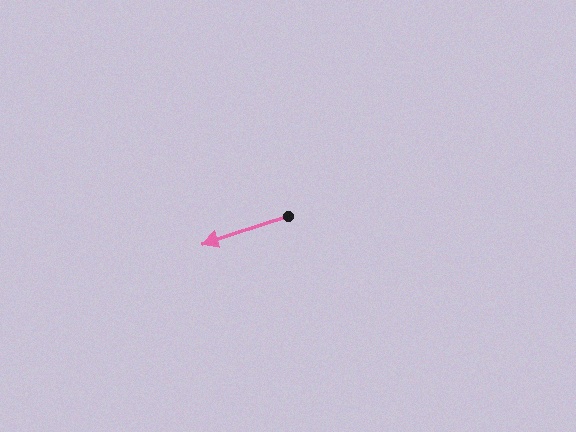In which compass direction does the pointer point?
West.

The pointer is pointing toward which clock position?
Roughly 8 o'clock.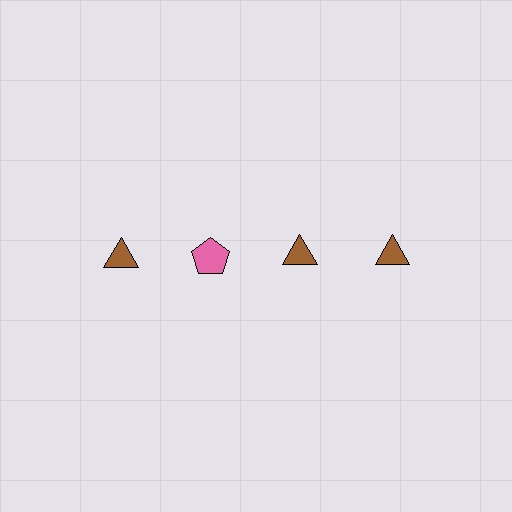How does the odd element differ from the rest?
It differs in both color (pink instead of brown) and shape (pentagon instead of triangle).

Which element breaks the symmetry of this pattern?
The pink pentagon in the top row, second from left column breaks the symmetry. All other shapes are brown triangles.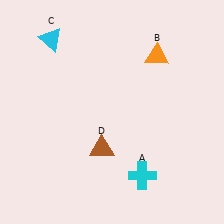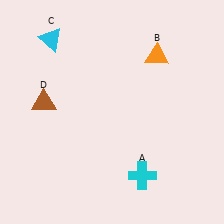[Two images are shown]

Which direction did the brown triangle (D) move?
The brown triangle (D) moved left.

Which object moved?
The brown triangle (D) moved left.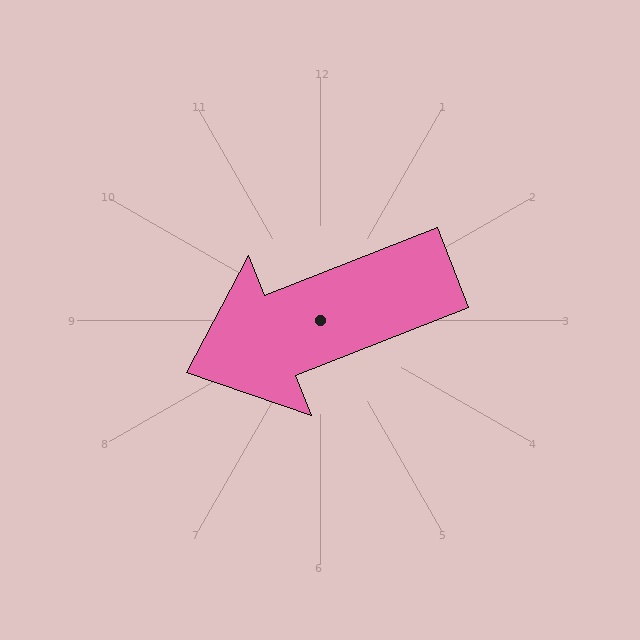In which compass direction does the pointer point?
West.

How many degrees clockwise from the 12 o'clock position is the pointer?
Approximately 249 degrees.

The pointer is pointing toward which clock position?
Roughly 8 o'clock.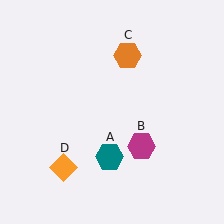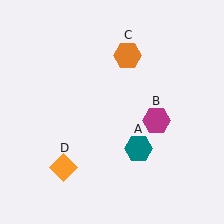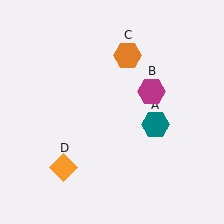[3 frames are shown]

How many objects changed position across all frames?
2 objects changed position: teal hexagon (object A), magenta hexagon (object B).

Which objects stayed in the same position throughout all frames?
Orange hexagon (object C) and orange diamond (object D) remained stationary.